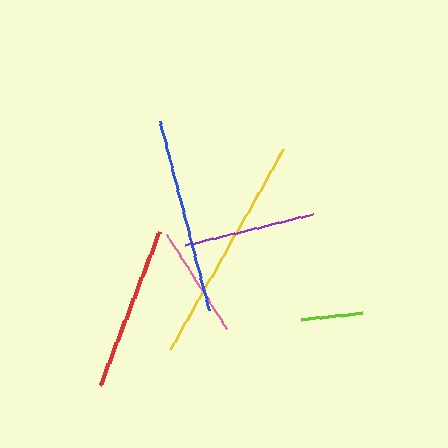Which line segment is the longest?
The yellow line is the longest at approximately 230 pixels.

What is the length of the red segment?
The red segment is approximately 164 pixels long.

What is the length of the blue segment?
The blue segment is approximately 196 pixels long.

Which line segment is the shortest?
The lime line is the shortest at approximately 61 pixels.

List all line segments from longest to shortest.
From longest to shortest: yellow, blue, red, purple, pink, lime.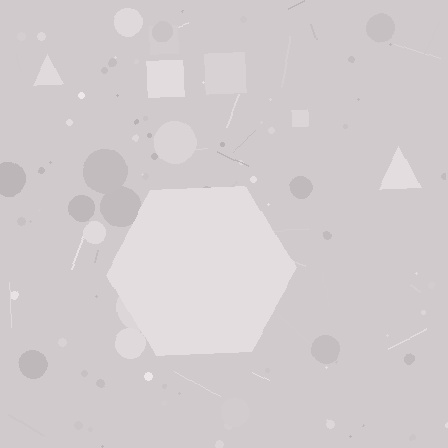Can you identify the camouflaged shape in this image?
The camouflaged shape is a hexagon.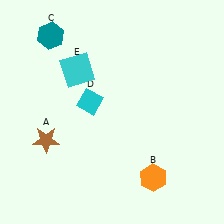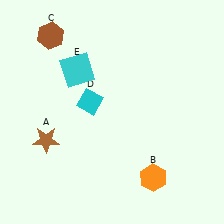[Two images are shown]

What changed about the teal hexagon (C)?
In Image 1, C is teal. In Image 2, it changed to brown.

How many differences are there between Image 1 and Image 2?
There is 1 difference between the two images.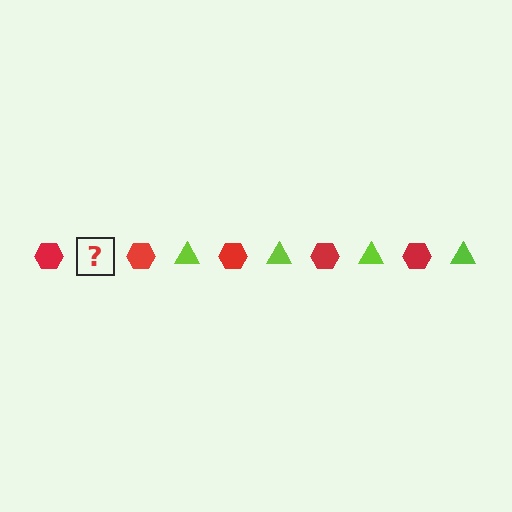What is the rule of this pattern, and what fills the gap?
The rule is that the pattern alternates between red hexagon and lime triangle. The gap should be filled with a lime triangle.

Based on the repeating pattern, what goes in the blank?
The blank should be a lime triangle.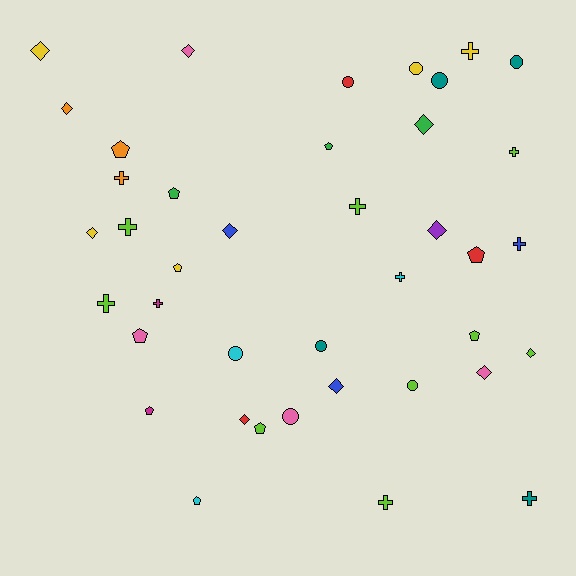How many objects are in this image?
There are 40 objects.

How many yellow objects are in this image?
There are 5 yellow objects.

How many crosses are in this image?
There are 11 crosses.